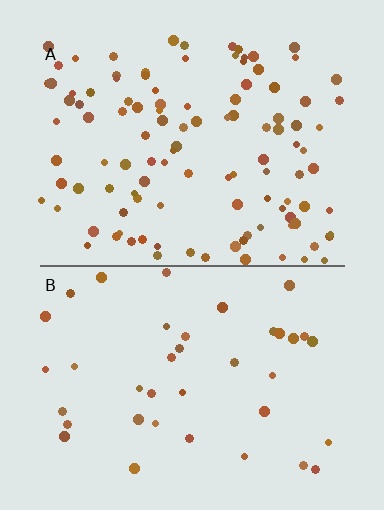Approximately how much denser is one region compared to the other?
Approximately 2.9× — region A over region B.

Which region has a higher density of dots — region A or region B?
A (the top).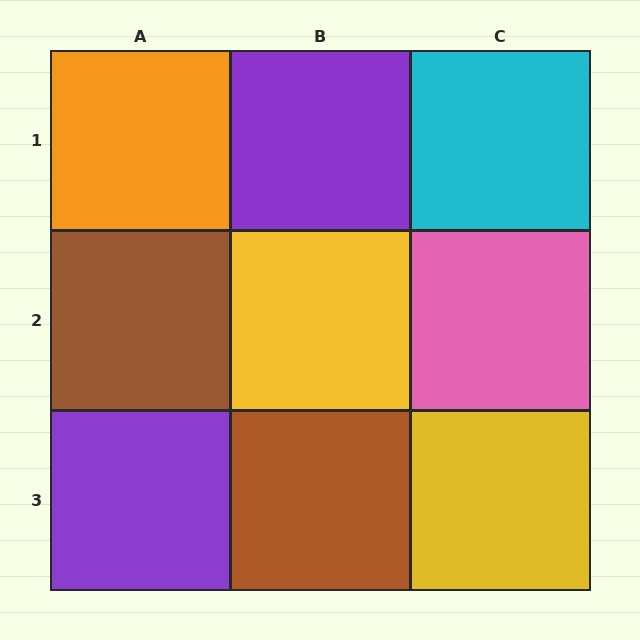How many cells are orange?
1 cell is orange.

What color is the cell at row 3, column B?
Brown.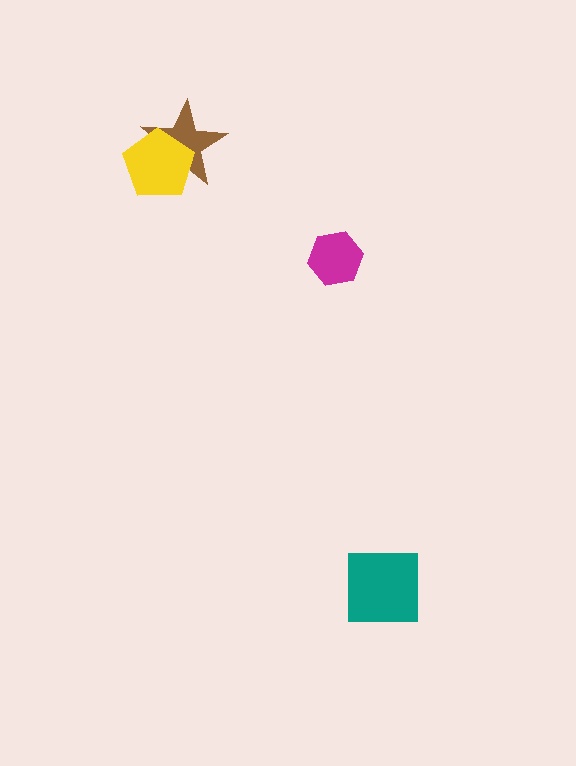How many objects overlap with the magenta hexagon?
0 objects overlap with the magenta hexagon.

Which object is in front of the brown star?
The yellow pentagon is in front of the brown star.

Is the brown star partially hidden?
Yes, it is partially covered by another shape.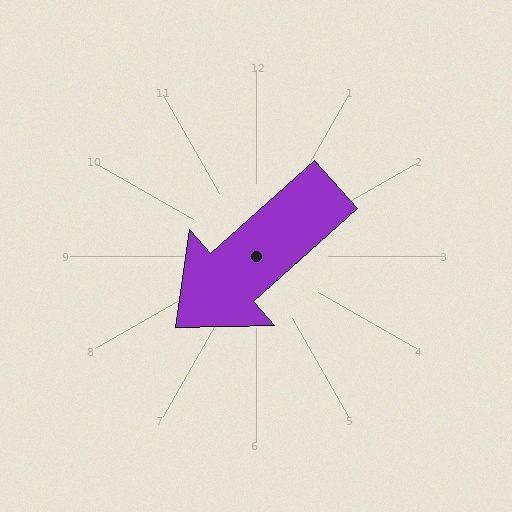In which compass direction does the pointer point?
Southwest.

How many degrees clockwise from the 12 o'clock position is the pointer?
Approximately 228 degrees.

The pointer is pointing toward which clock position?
Roughly 8 o'clock.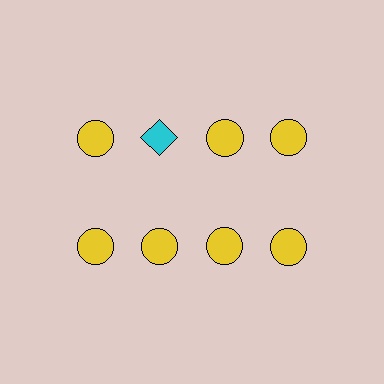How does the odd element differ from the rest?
It differs in both color (cyan instead of yellow) and shape (diamond instead of circle).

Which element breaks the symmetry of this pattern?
The cyan diamond in the top row, second from left column breaks the symmetry. All other shapes are yellow circles.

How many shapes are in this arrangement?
There are 8 shapes arranged in a grid pattern.